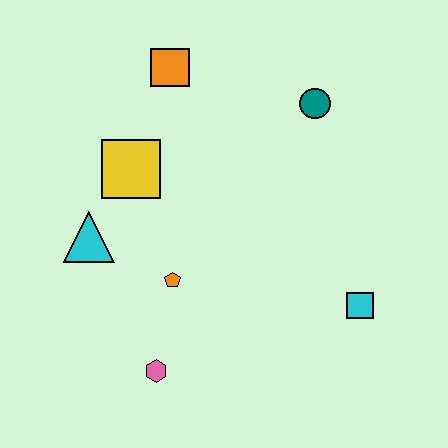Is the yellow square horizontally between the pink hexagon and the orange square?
No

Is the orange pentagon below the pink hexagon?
No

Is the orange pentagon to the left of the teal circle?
Yes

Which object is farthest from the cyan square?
The orange square is farthest from the cyan square.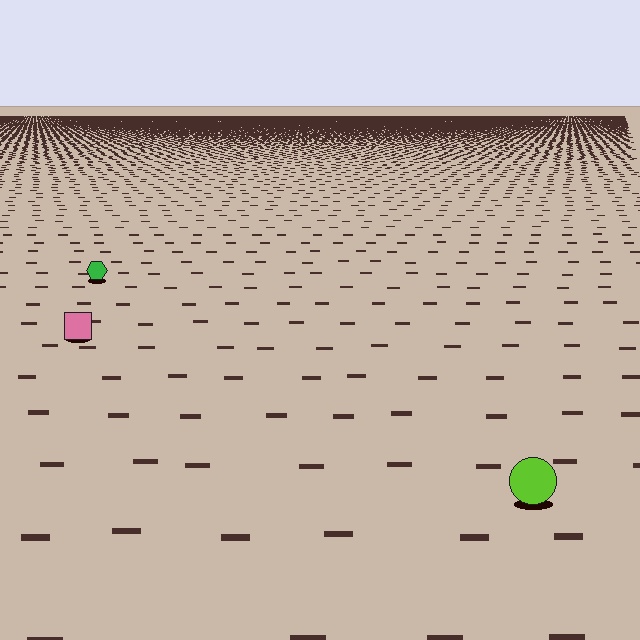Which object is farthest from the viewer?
The green hexagon is farthest from the viewer. It appears smaller and the ground texture around it is denser.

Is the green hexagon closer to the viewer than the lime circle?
No. The lime circle is closer — you can tell from the texture gradient: the ground texture is coarser near it.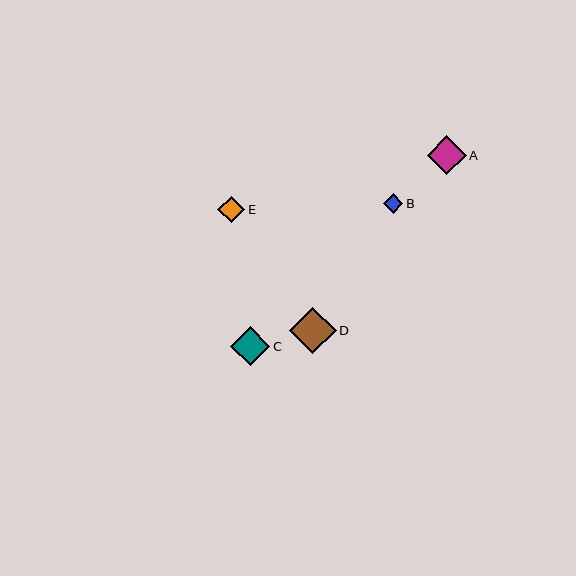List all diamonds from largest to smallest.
From largest to smallest: D, C, A, E, B.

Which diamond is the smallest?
Diamond B is the smallest with a size of approximately 19 pixels.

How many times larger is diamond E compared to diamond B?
Diamond E is approximately 1.4 times the size of diamond B.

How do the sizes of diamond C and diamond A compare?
Diamond C and diamond A are approximately the same size.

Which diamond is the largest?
Diamond D is the largest with a size of approximately 47 pixels.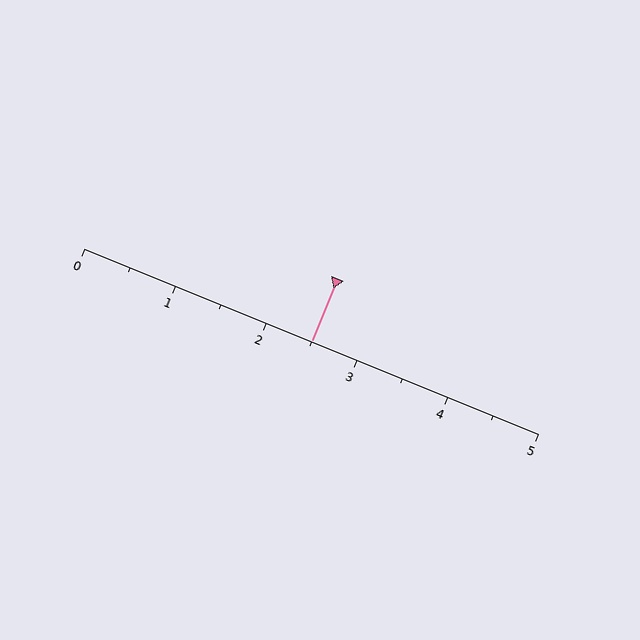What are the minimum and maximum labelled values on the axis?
The axis runs from 0 to 5.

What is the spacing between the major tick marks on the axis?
The major ticks are spaced 1 apart.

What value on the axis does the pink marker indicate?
The marker indicates approximately 2.5.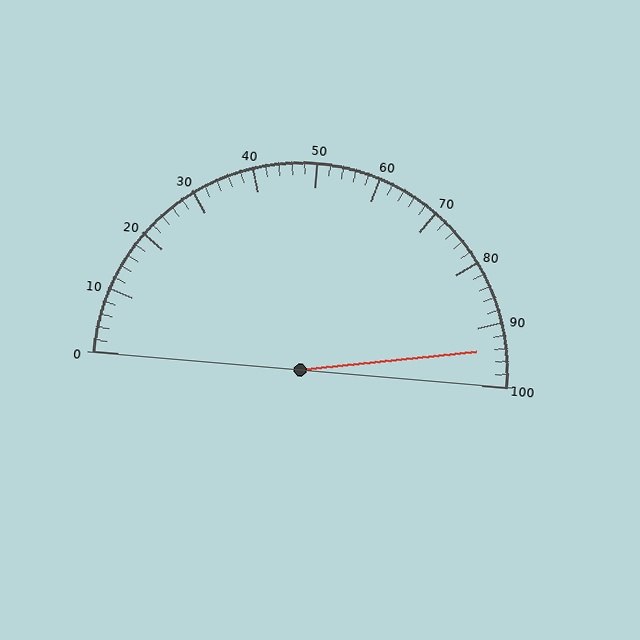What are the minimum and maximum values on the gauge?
The gauge ranges from 0 to 100.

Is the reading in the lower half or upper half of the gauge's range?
The reading is in the upper half of the range (0 to 100).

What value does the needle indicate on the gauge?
The needle indicates approximately 94.